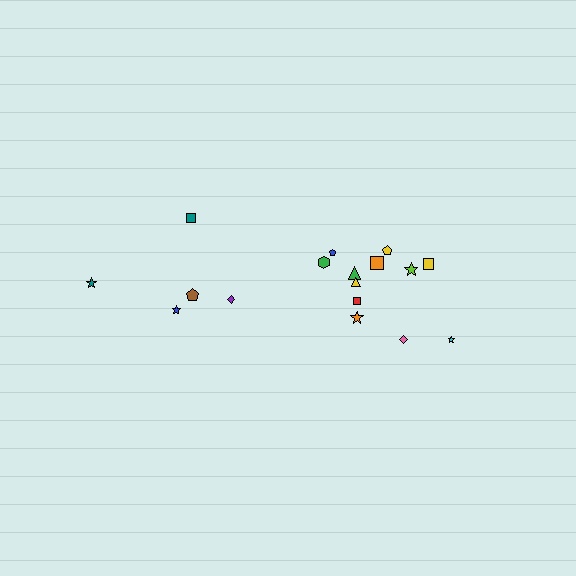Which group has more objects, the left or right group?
The right group.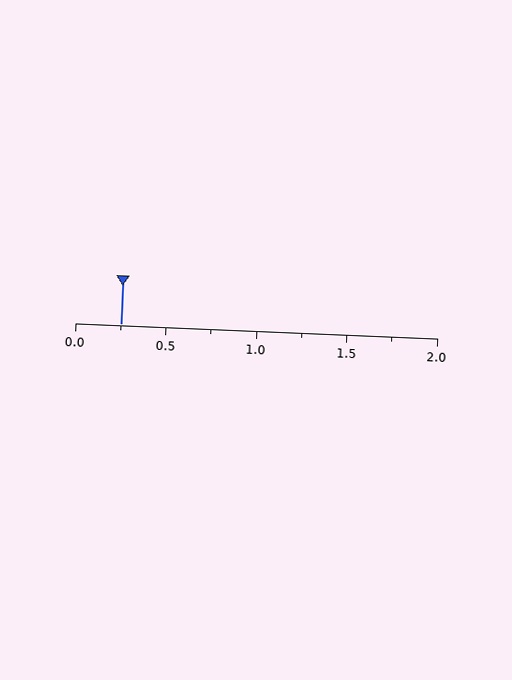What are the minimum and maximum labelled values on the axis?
The axis runs from 0.0 to 2.0.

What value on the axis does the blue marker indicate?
The marker indicates approximately 0.25.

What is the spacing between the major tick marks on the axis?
The major ticks are spaced 0.5 apart.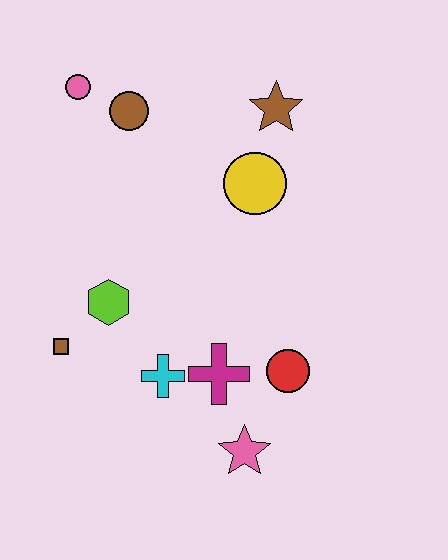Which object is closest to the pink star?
The magenta cross is closest to the pink star.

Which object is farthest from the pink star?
The pink circle is farthest from the pink star.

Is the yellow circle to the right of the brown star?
No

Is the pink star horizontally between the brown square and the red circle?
Yes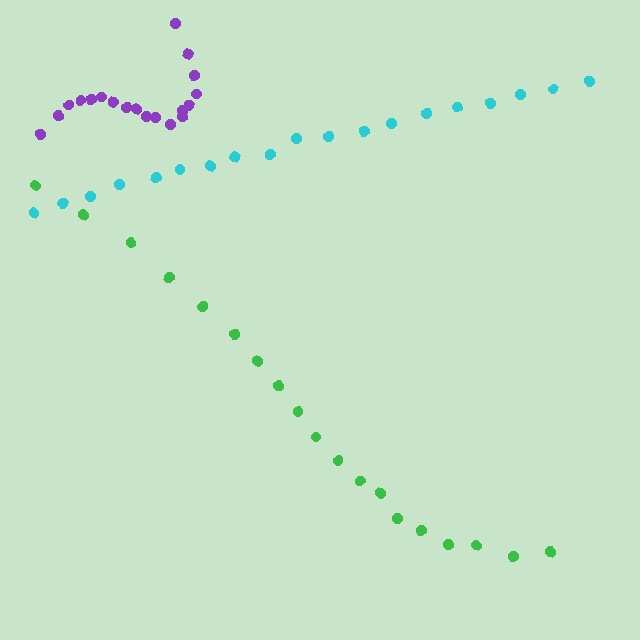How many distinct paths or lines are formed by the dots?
There are 3 distinct paths.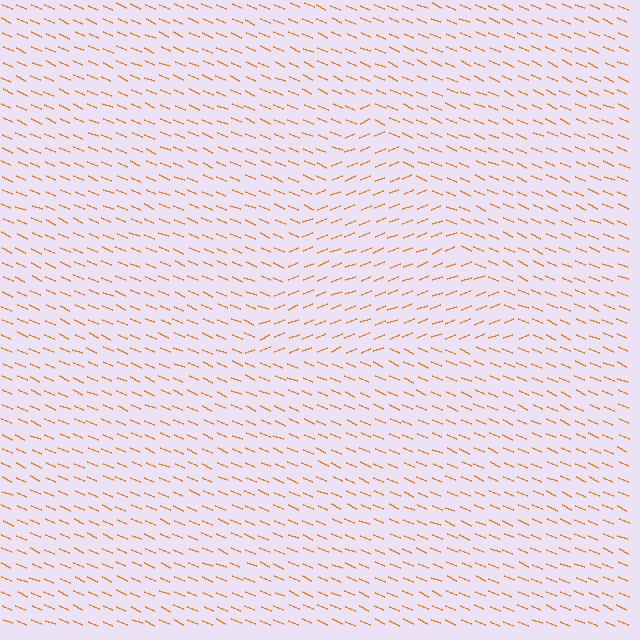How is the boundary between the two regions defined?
The boundary is defined purely by a change in line orientation (approximately 45 degrees difference). All lines are the same color and thickness.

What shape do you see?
I see a triangle.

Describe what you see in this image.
The image is filled with small orange line segments. A triangle region in the image has lines oriented differently from the surrounding lines, creating a visible texture boundary.